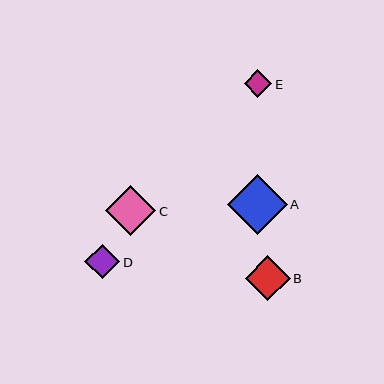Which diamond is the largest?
Diamond A is the largest with a size of approximately 60 pixels.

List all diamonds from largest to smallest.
From largest to smallest: A, C, B, D, E.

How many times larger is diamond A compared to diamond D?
Diamond A is approximately 1.7 times the size of diamond D.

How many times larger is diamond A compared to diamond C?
Diamond A is approximately 1.2 times the size of diamond C.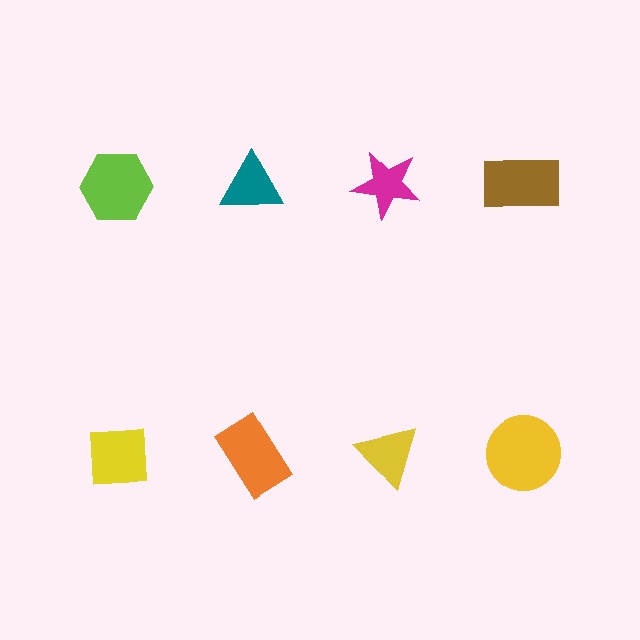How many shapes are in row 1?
4 shapes.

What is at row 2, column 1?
A yellow square.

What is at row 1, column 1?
A lime hexagon.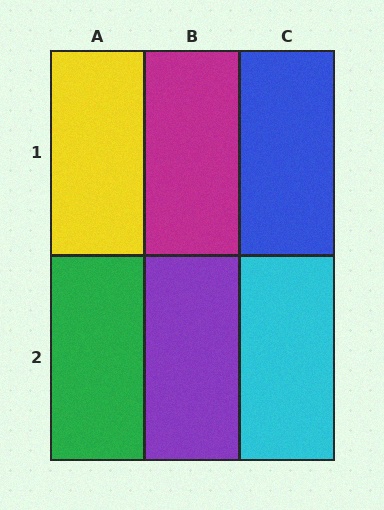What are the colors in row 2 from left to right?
Green, purple, cyan.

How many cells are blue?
1 cell is blue.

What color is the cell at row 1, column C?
Blue.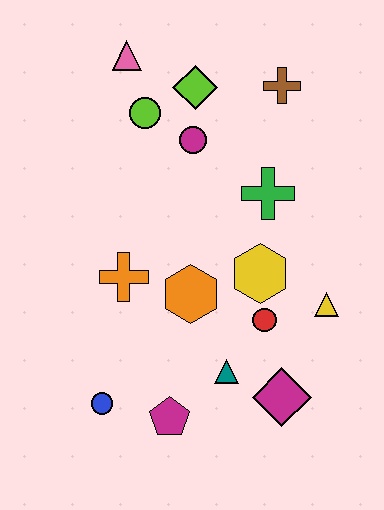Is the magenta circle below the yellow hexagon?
No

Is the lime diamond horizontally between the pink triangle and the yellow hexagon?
Yes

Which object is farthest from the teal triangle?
The pink triangle is farthest from the teal triangle.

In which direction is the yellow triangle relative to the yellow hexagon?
The yellow triangle is to the right of the yellow hexagon.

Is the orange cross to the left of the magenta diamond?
Yes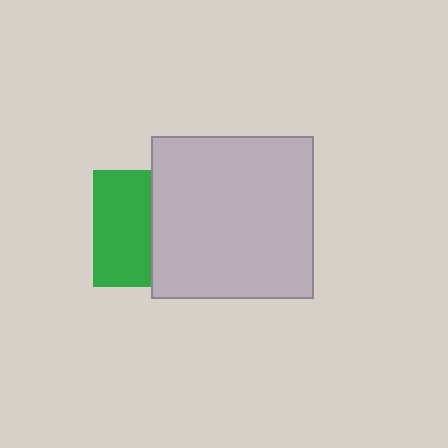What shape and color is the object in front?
The object in front is a light gray square.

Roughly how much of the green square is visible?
About half of it is visible (roughly 50%).